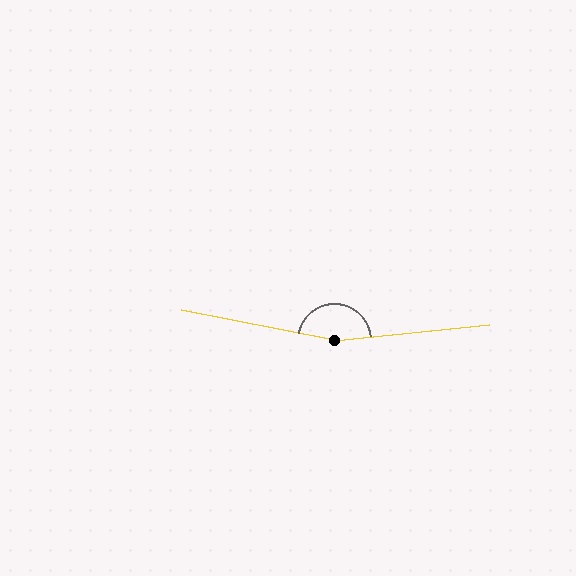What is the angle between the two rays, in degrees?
Approximately 163 degrees.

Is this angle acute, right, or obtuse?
It is obtuse.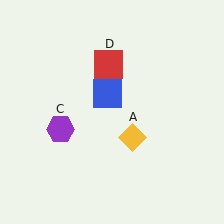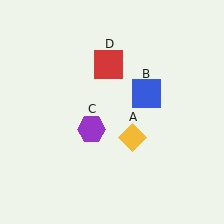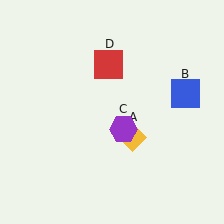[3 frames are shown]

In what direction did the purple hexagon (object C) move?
The purple hexagon (object C) moved right.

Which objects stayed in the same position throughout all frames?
Yellow diamond (object A) and red square (object D) remained stationary.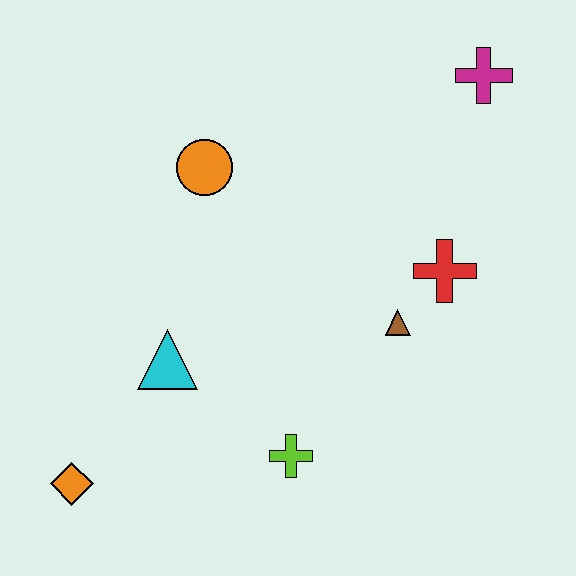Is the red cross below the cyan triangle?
No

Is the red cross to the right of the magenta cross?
No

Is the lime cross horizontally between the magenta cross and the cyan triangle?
Yes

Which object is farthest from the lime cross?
The magenta cross is farthest from the lime cross.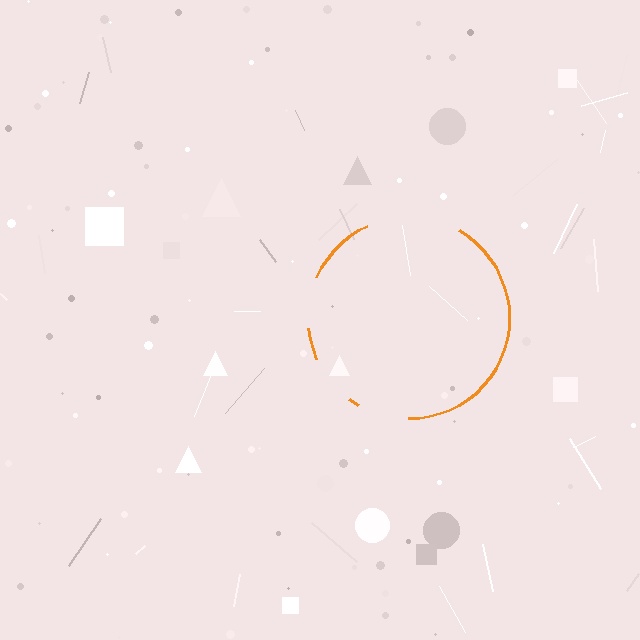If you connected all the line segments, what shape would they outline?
They would outline a circle.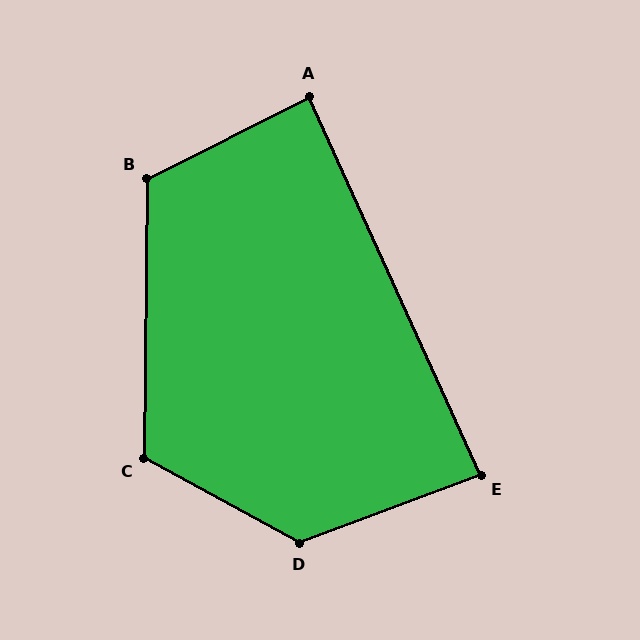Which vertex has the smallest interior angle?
E, at approximately 86 degrees.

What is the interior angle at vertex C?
Approximately 118 degrees (obtuse).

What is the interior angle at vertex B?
Approximately 117 degrees (obtuse).